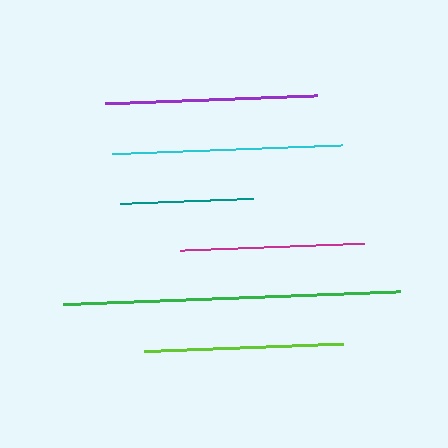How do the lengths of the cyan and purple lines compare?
The cyan and purple lines are approximately the same length.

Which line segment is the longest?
The green line is the longest at approximately 338 pixels.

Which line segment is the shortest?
The teal line is the shortest at approximately 133 pixels.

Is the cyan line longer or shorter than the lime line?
The cyan line is longer than the lime line.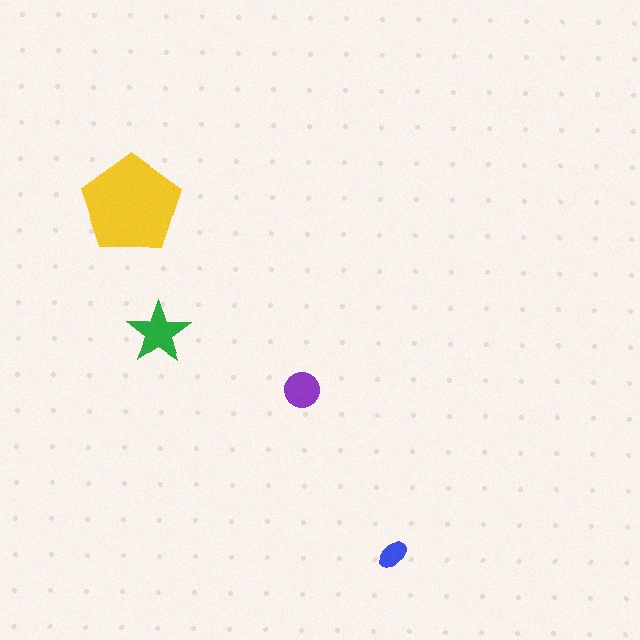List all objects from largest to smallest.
The yellow pentagon, the green star, the purple circle, the blue ellipse.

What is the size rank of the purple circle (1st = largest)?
3rd.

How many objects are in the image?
There are 4 objects in the image.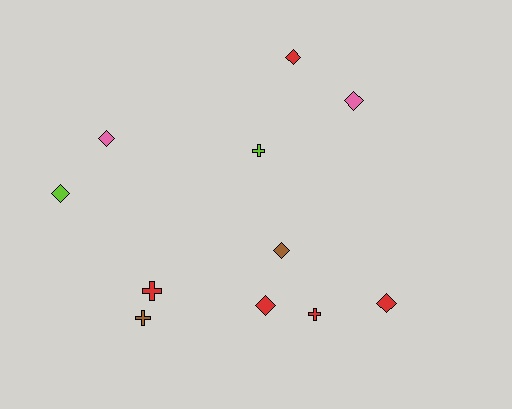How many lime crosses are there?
There is 1 lime cross.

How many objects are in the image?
There are 11 objects.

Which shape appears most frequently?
Diamond, with 7 objects.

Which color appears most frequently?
Red, with 5 objects.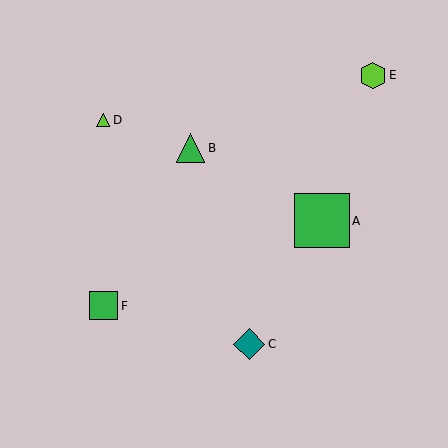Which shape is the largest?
The green square (labeled A) is the largest.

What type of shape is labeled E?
Shape E is a lime hexagon.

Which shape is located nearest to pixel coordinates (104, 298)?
The green square (labeled F) at (104, 306) is nearest to that location.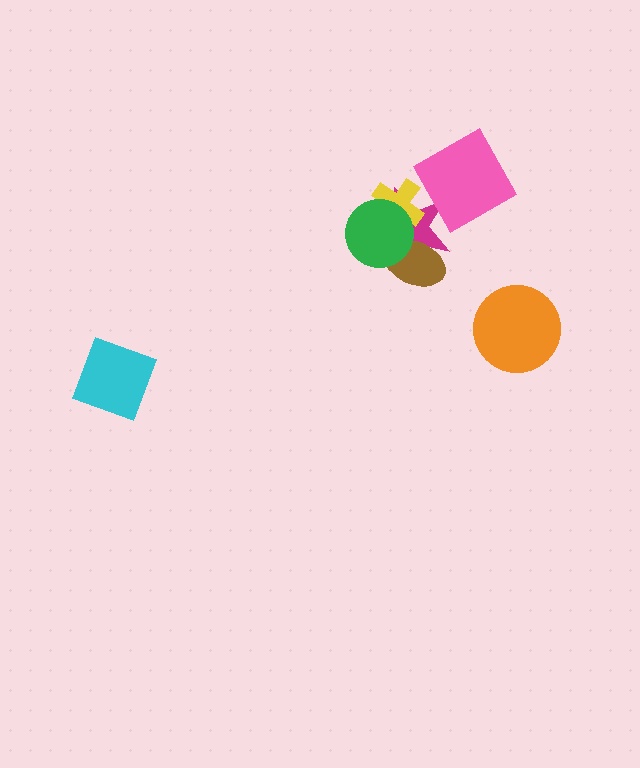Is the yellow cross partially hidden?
Yes, it is partially covered by another shape.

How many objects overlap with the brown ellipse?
2 objects overlap with the brown ellipse.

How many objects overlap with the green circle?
3 objects overlap with the green circle.